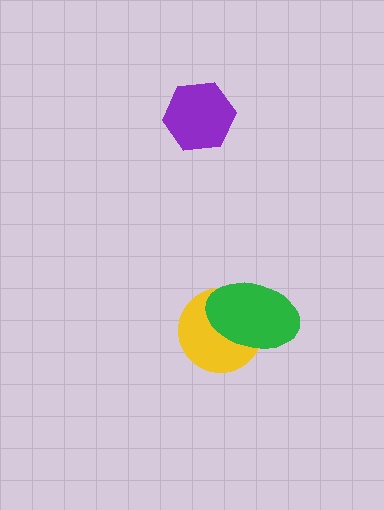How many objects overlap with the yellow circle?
1 object overlaps with the yellow circle.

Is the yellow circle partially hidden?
Yes, it is partially covered by another shape.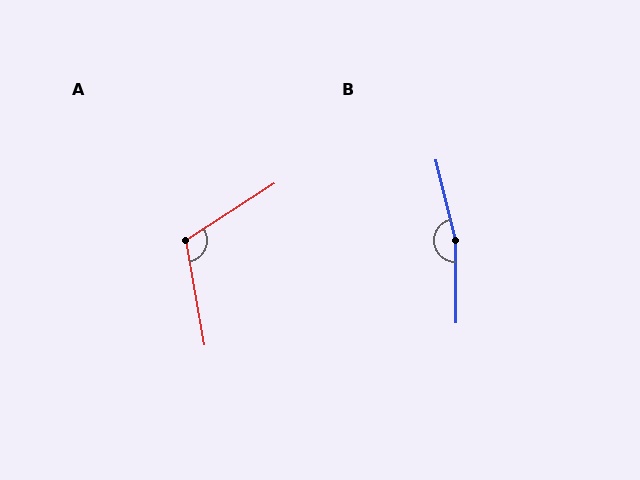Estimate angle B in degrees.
Approximately 167 degrees.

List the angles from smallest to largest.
A (112°), B (167°).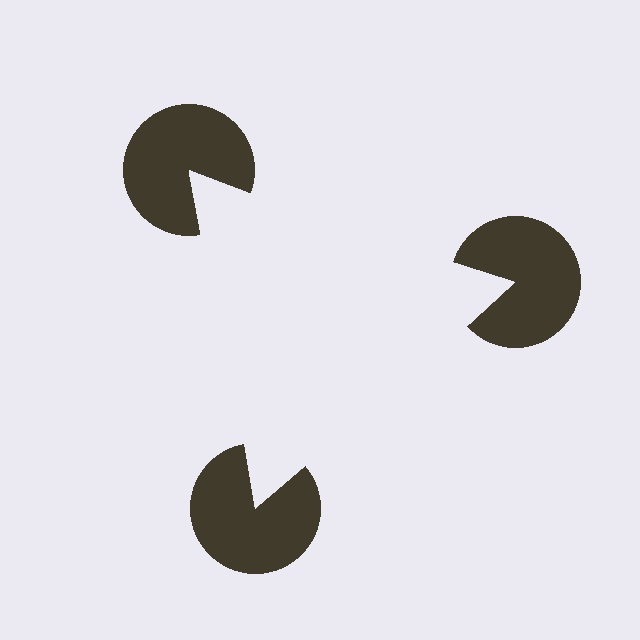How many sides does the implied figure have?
3 sides.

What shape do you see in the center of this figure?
An illusory triangle — its edges are inferred from the aligned wedge cuts in the pac-man discs, not physically drawn.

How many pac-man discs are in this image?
There are 3 — one at each vertex of the illusory triangle.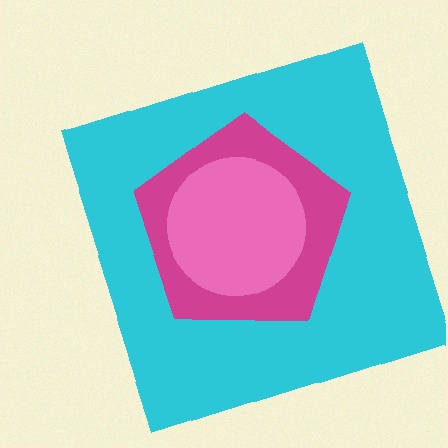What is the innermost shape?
The pink circle.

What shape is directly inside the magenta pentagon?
The pink circle.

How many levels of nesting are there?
3.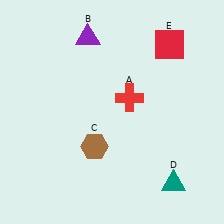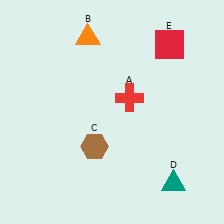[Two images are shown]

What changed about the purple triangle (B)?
In Image 1, B is purple. In Image 2, it changed to orange.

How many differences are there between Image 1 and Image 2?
There is 1 difference between the two images.